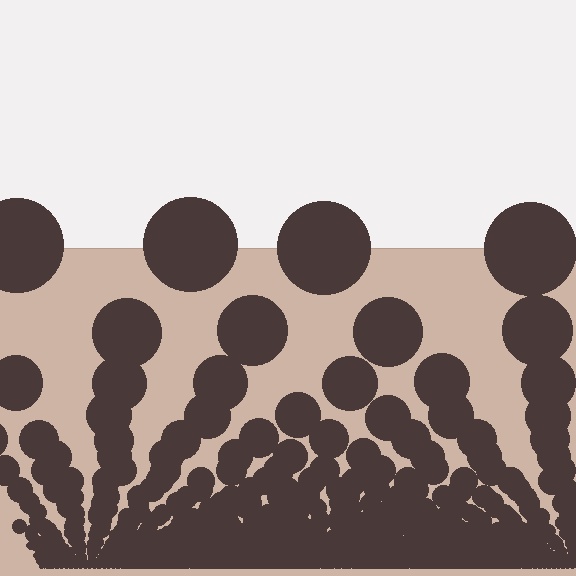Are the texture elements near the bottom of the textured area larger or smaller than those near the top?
Smaller. The gradient is inverted — elements near the bottom are smaller and denser.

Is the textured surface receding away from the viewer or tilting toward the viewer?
The surface appears to tilt toward the viewer. Texture elements get larger and sparser toward the top.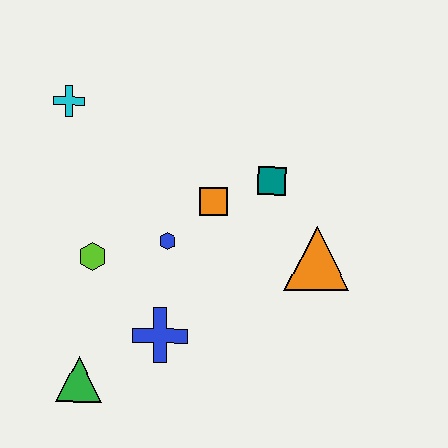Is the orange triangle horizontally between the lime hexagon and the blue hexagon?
No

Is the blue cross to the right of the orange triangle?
No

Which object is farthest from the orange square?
The green triangle is farthest from the orange square.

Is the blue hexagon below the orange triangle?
No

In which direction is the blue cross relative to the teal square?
The blue cross is below the teal square.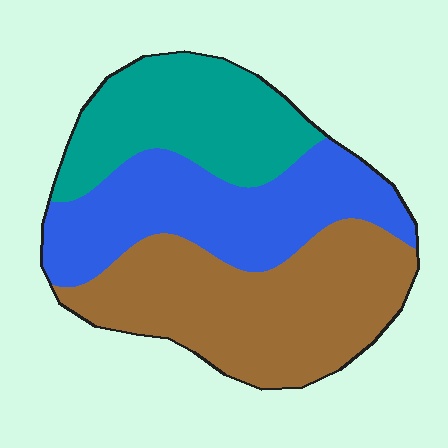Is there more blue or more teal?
Blue.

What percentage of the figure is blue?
Blue takes up between a sixth and a third of the figure.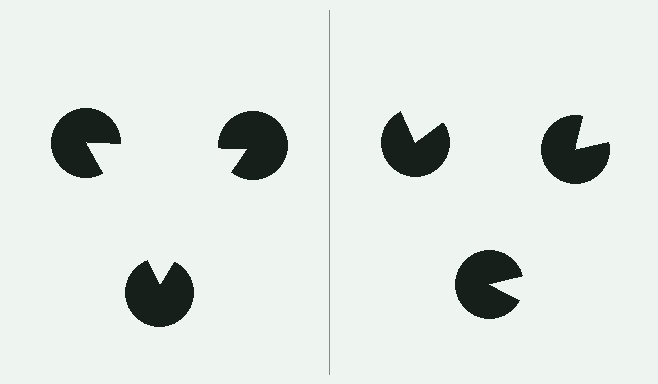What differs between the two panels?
The pac-man discs are positioned identically on both sides; only the wedge orientations differ. On the left they align to a triangle; on the right they are misaligned.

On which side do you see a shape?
An illusory triangle appears on the left side. On the right side the wedge cuts are rotated, so no coherent shape forms.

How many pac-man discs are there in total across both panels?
6 — 3 on each side.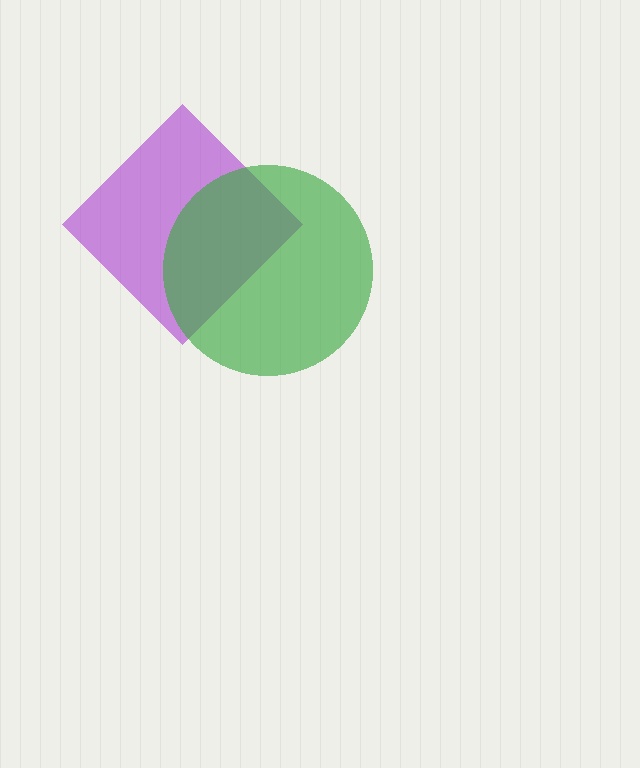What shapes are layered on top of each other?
The layered shapes are: a purple diamond, a green circle.